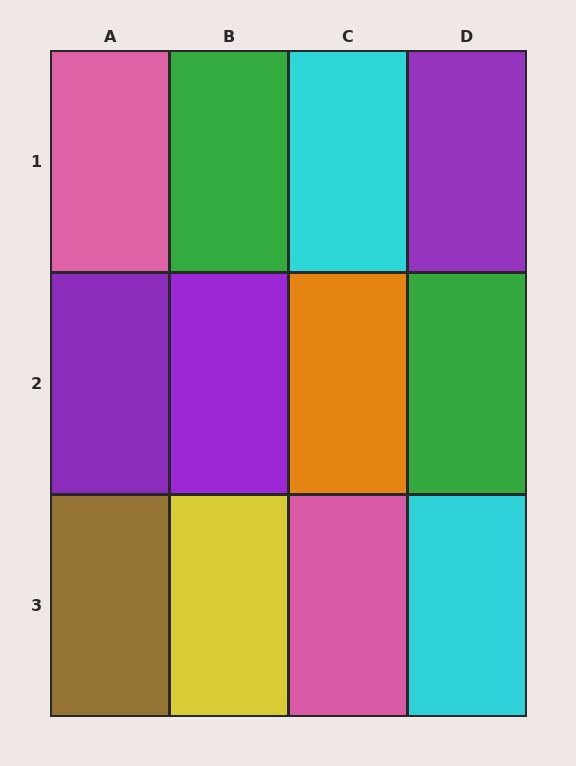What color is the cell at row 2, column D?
Green.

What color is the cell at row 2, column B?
Purple.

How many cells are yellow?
1 cell is yellow.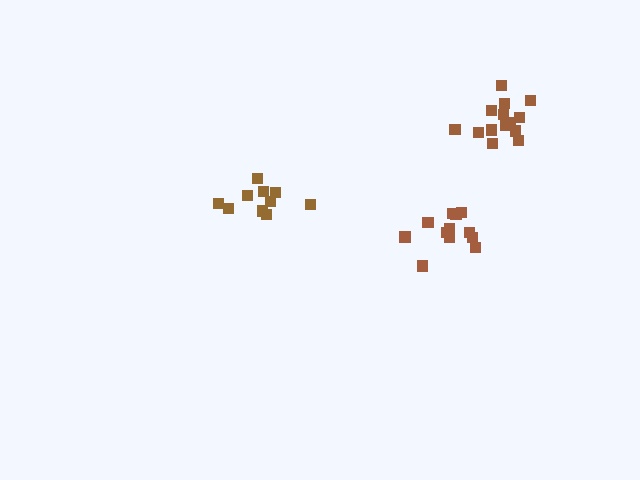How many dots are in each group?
Group 1: 12 dots, Group 2: 14 dots, Group 3: 10 dots (36 total).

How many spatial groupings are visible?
There are 3 spatial groupings.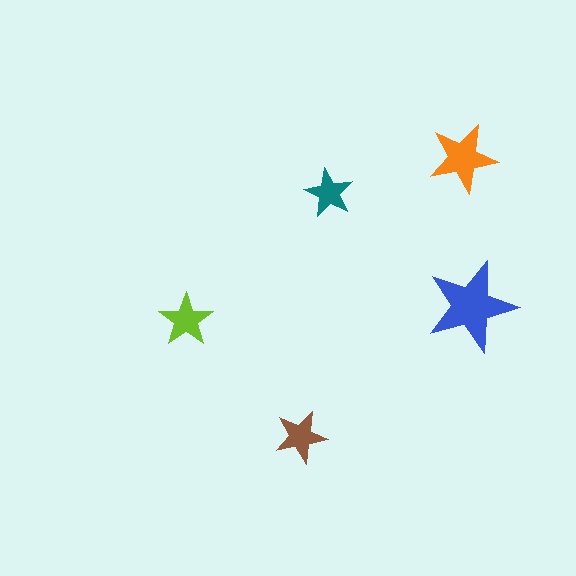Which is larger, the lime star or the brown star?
The lime one.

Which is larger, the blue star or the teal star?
The blue one.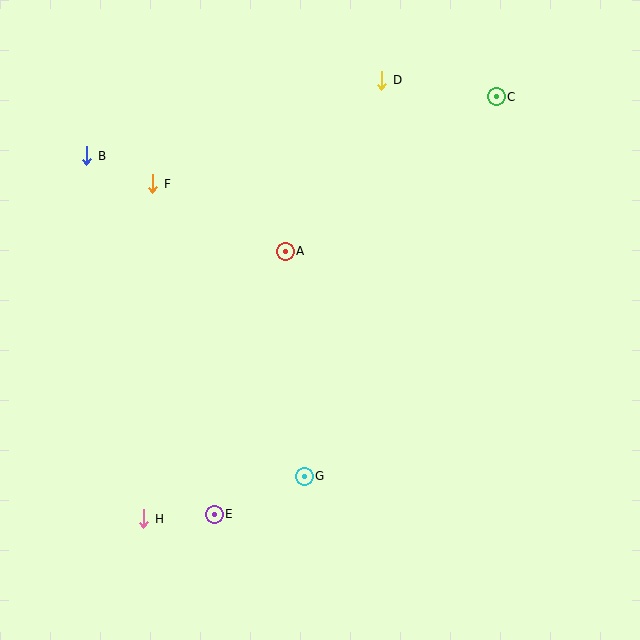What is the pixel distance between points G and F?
The distance between G and F is 329 pixels.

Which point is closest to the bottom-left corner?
Point H is closest to the bottom-left corner.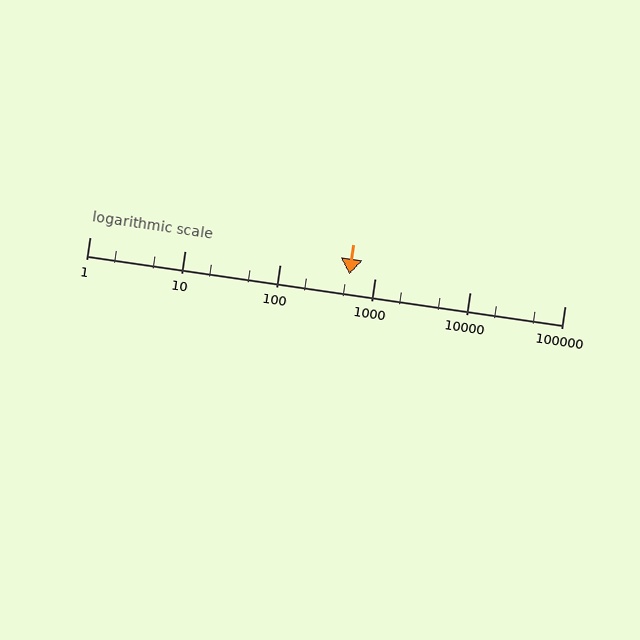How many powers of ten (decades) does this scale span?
The scale spans 5 decades, from 1 to 100000.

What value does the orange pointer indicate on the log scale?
The pointer indicates approximately 540.